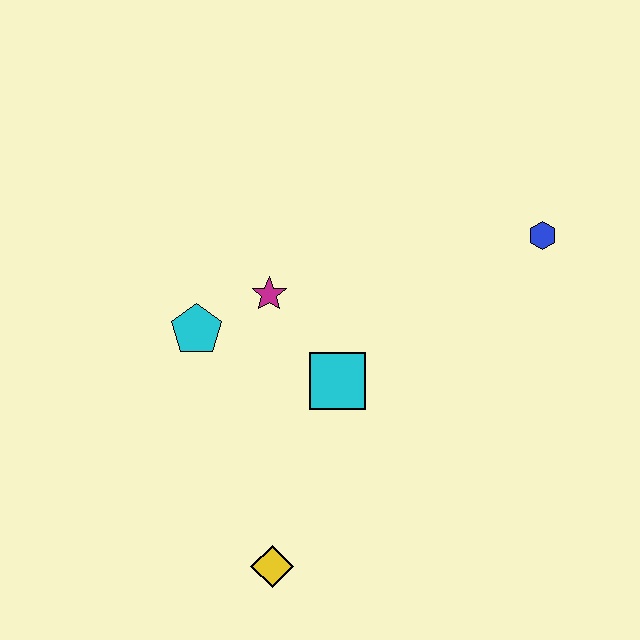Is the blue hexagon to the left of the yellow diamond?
No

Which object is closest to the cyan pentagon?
The magenta star is closest to the cyan pentagon.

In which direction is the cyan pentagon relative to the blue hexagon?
The cyan pentagon is to the left of the blue hexagon.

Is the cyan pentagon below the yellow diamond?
No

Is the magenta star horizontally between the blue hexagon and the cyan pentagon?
Yes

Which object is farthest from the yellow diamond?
The blue hexagon is farthest from the yellow diamond.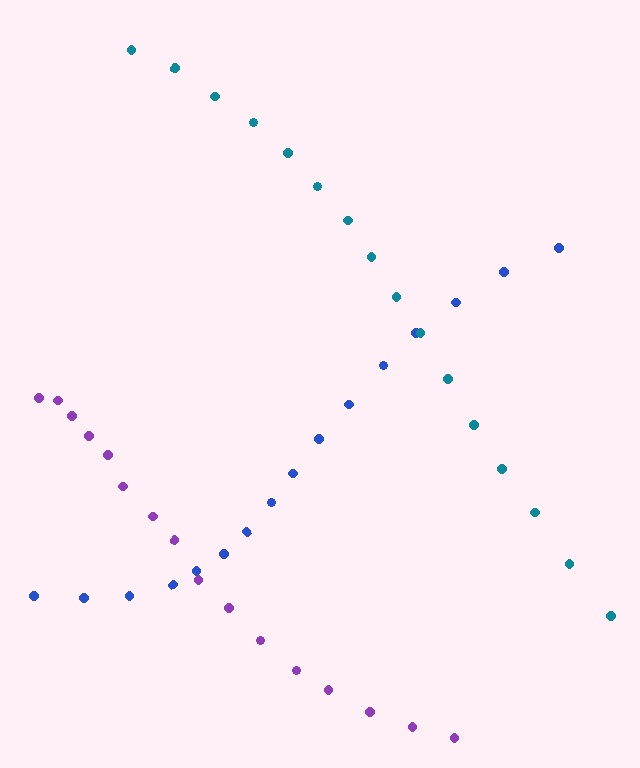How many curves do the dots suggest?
There are 3 distinct paths.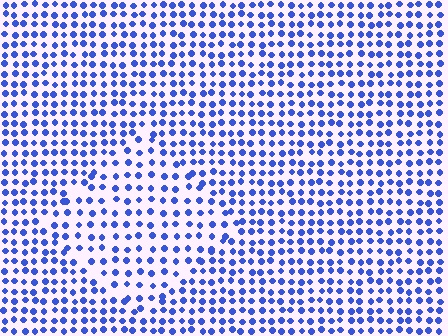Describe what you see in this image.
The image contains small blue elements arranged at two different densities. A diamond-shaped region is visible where the elements are less densely packed than the surrounding area.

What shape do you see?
I see a diamond.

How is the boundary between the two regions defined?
The boundary is defined by a change in element density (approximately 1.5x ratio). All elements are the same color, size, and shape.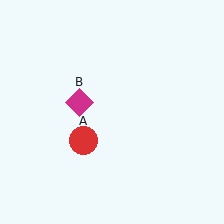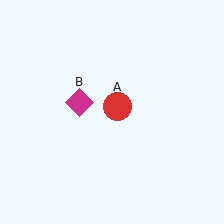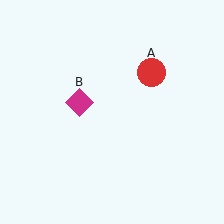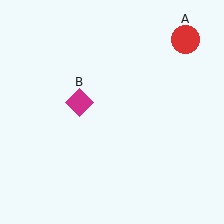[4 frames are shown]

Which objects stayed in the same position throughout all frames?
Magenta diamond (object B) remained stationary.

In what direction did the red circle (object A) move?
The red circle (object A) moved up and to the right.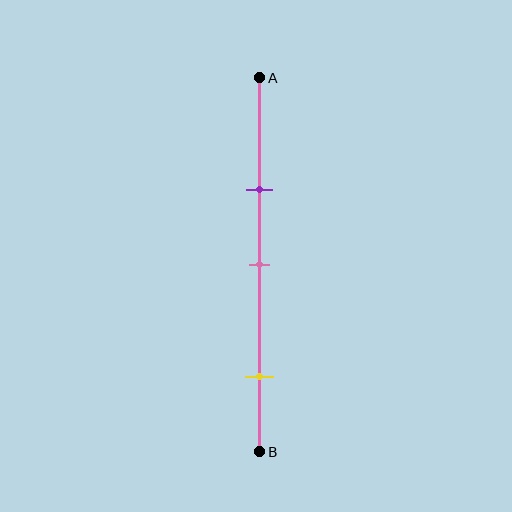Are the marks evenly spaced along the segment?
No, the marks are not evenly spaced.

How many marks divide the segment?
There are 3 marks dividing the segment.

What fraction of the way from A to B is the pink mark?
The pink mark is approximately 50% (0.5) of the way from A to B.